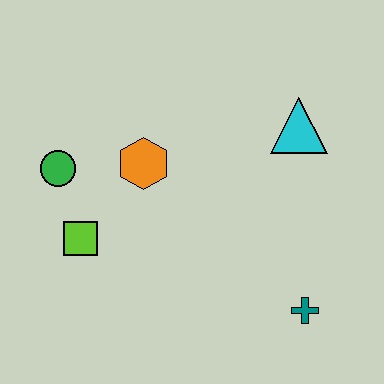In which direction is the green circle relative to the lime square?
The green circle is above the lime square.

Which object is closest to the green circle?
The lime square is closest to the green circle.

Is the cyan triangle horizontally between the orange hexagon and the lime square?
No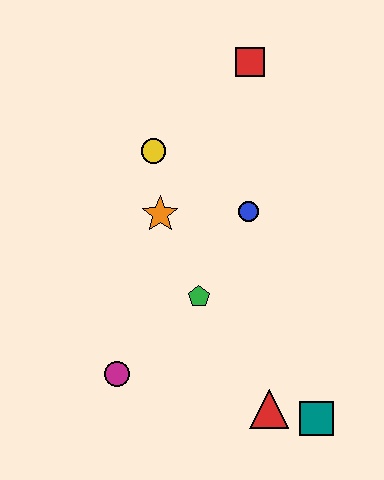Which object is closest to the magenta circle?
The green pentagon is closest to the magenta circle.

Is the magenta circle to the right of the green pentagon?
No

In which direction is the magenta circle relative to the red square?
The magenta circle is below the red square.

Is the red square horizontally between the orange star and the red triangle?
Yes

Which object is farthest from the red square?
The teal square is farthest from the red square.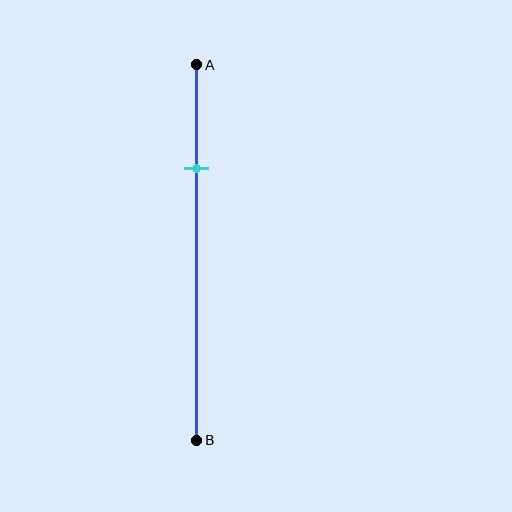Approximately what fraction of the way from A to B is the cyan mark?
The cyan mark is approximately 30% of the way from A to B.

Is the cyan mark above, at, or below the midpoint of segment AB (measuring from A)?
The cyan mark is above the midpoint of segment AB.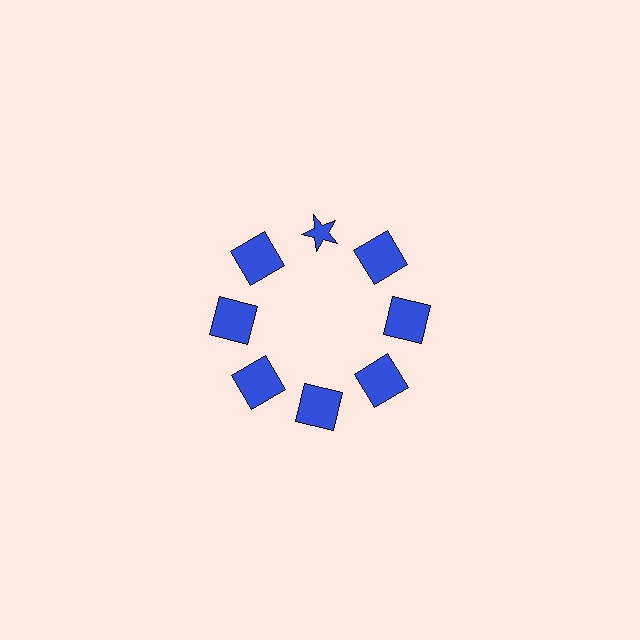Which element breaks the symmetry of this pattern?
The blue star at roughly the 12 o'clock position breaks the symmetry. All other shapes are blue squares.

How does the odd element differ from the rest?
It has a different shape: star instead of square.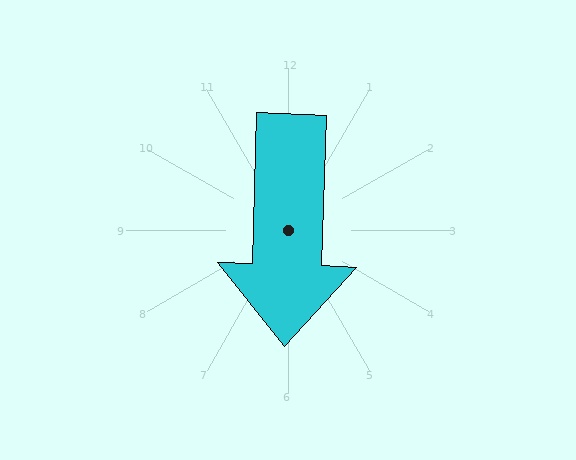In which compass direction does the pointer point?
South.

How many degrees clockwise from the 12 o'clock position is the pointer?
Approximately 182 degrees.